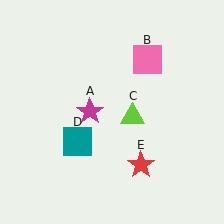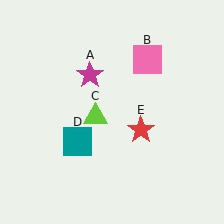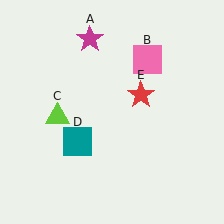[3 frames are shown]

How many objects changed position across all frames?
3 objects changed position: magenta star (object A), lime triangle (object C), red star (object E).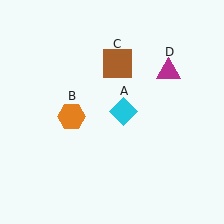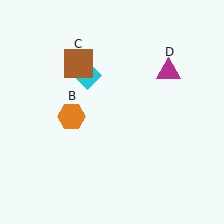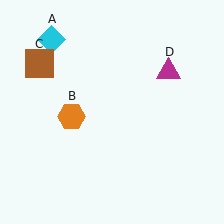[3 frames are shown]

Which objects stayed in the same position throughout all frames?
Orange hexagon (object B) and magenta triangle (object D) remained stationary.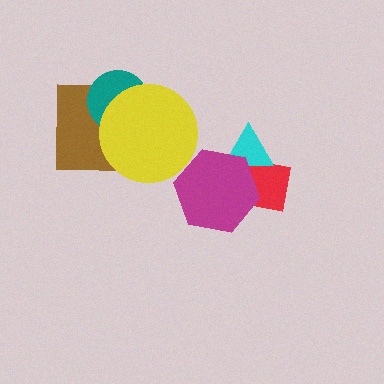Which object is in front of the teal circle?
The yellow circle is in front of the teal circle.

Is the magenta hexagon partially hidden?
No, no other shape covers it.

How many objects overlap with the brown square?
2 objects overlap with the brown square.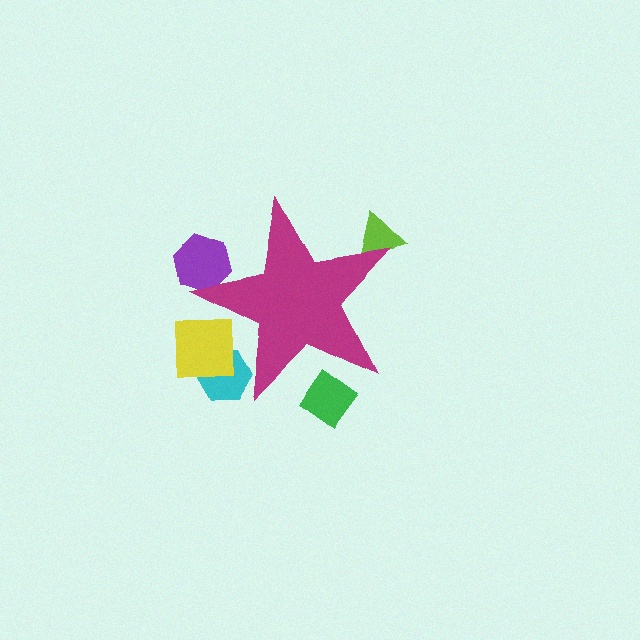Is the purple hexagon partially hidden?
Yes, the purple hexagon is partially hidden behind the magenta star.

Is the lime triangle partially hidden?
Yes, the lime triangle is partially hidden behind the magenta star.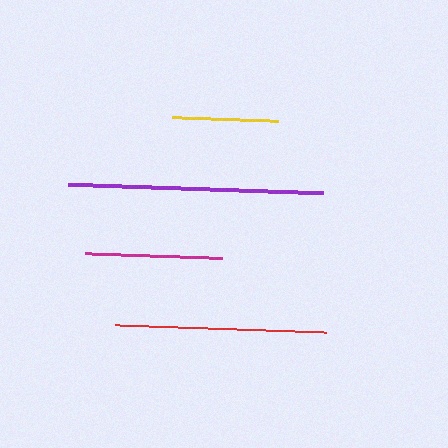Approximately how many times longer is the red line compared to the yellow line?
The red line is approximately 2.0 times the length of the yellow line.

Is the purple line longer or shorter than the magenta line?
The purple line is longer than the magenta line.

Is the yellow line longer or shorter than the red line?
The red line is longer than the yellow line.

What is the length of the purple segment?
The purple segment is approximately 255 pixels long.